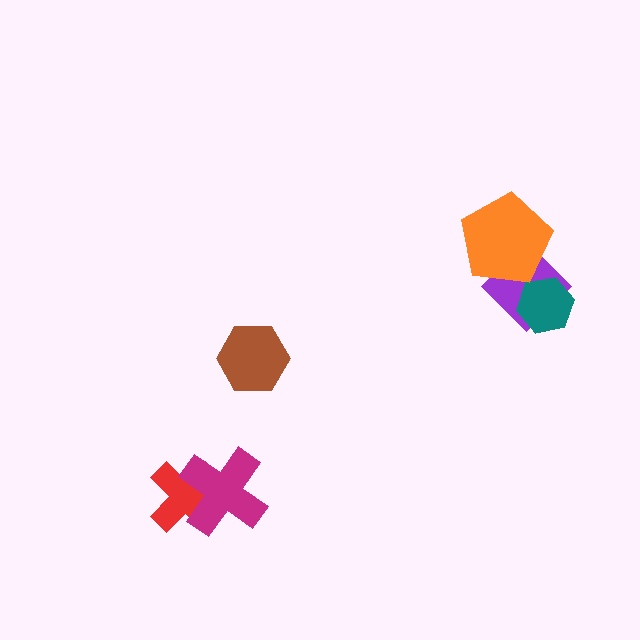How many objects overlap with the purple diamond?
2 objects overlap with the purple diamond.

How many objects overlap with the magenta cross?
1 object overlaps with the magenta cross.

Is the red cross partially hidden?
Yes, it is partially covered by another shape.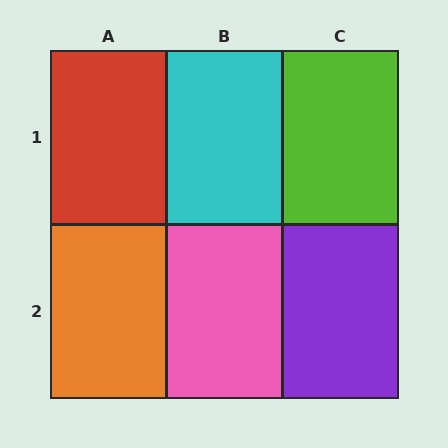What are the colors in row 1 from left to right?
Red, cyan, lime.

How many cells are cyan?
1 cell is cyan.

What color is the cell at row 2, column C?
Purple.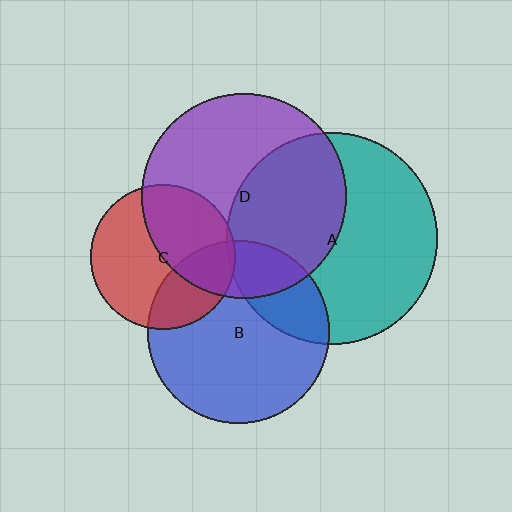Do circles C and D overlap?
Yes.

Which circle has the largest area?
Circle A (teal).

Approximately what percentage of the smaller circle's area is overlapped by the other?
Approximately 45%.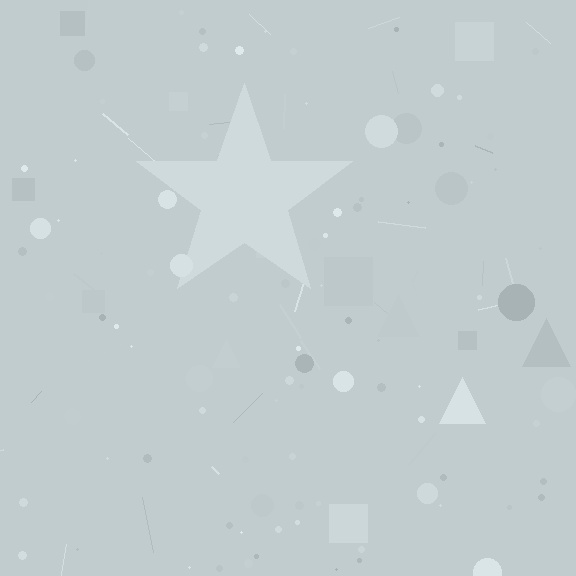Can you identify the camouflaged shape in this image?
The camouflaged shape is a star.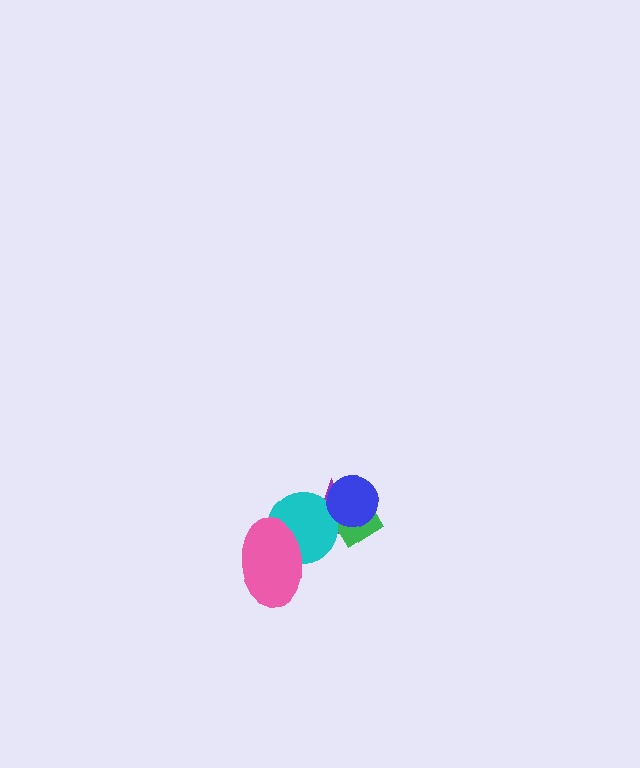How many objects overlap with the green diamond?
3 objects overlap with the green diamond.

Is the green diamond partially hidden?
Yes, it is partially covered by another shape.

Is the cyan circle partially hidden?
Yes, it is partially covered by another shape.